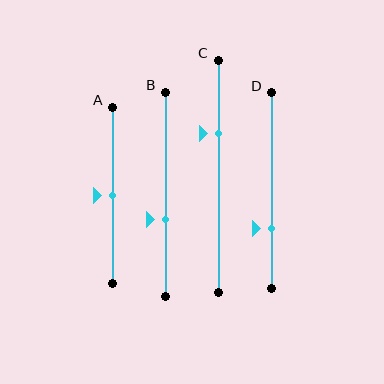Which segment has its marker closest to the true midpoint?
Segment A has its marker closest to the true midpoint.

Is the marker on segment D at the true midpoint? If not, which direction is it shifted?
No, the marker on segment D is shifted downward by about 19% of the segment length.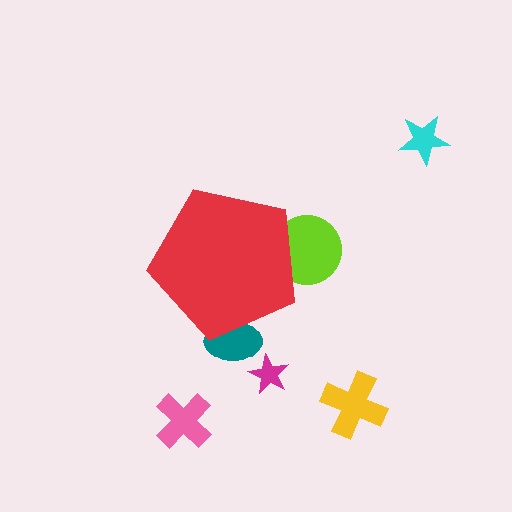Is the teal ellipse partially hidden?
Yes, the teal ellipse is partially hidden behind the red pentagon.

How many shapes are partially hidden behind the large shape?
2 shapes are partially hidden.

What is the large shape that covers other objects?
A red pentagon.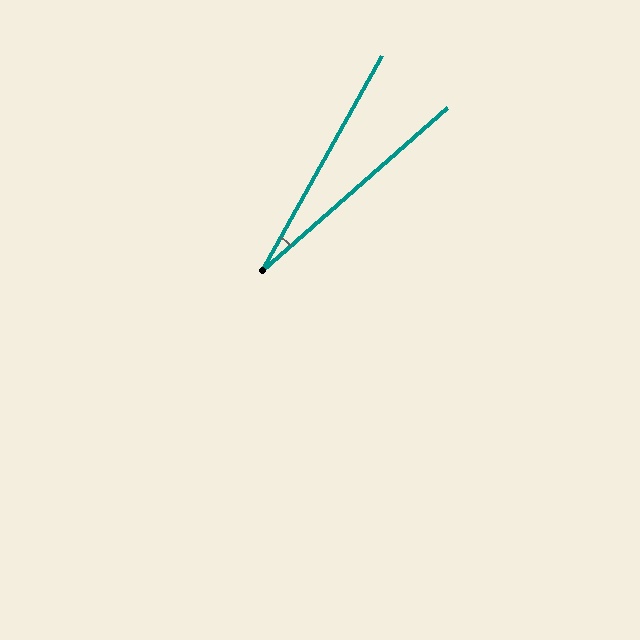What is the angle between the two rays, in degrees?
Approximately 19 degrees.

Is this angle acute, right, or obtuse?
It is acute.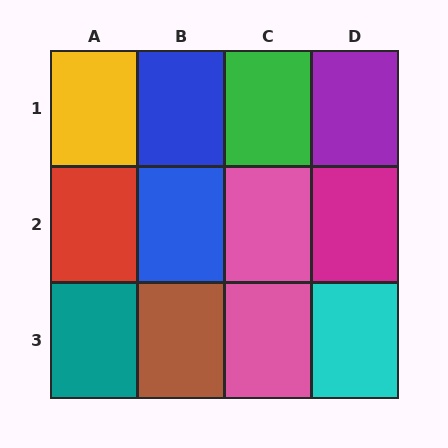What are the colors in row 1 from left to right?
Yellow, blue, green, purple.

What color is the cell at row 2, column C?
Pink.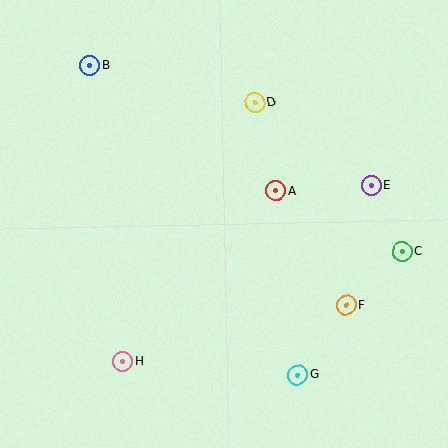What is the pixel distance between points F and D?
The distance between F and D is 222 pixels.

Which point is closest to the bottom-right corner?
Point G is closest to the bottom-right corner.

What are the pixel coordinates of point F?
Point F is at (346, 305).